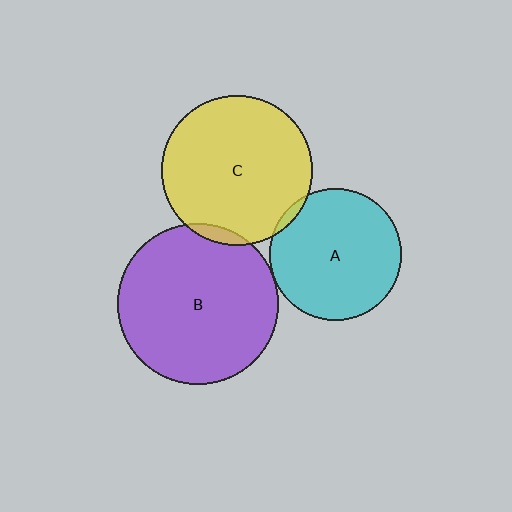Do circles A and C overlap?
Yes.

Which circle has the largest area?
Circle B (purple).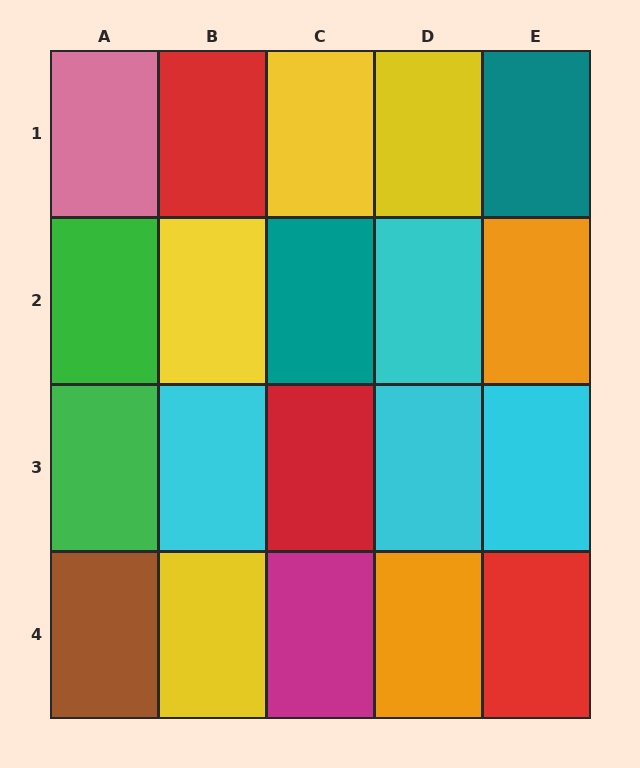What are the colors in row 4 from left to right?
Brown, yellow, magenta, orange, red.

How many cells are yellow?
4 cells are yellow.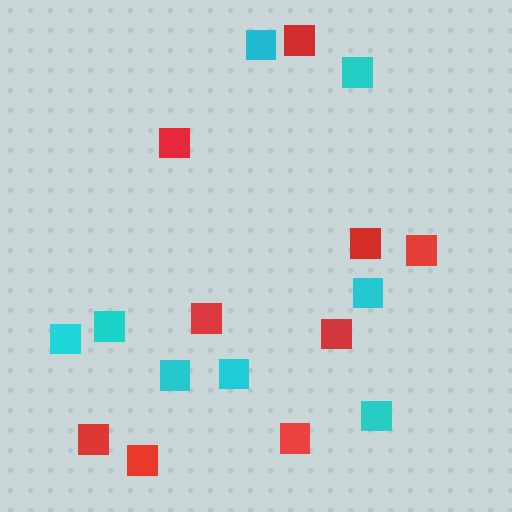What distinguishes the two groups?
There are 2 groups: one group of cyan squares (8) and one group of red squares (9).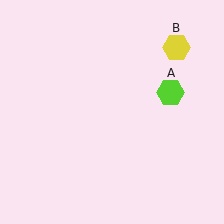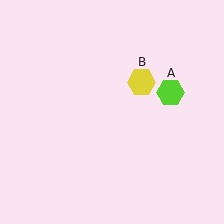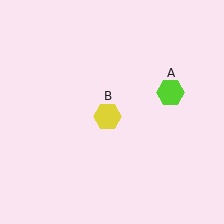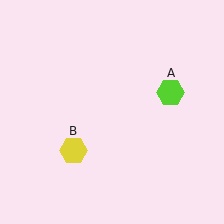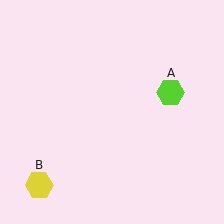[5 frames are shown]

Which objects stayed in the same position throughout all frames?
Lime hexagon (object A) remained stationary.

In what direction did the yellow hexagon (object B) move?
The yellow hexagon (object B) moved down and to the left.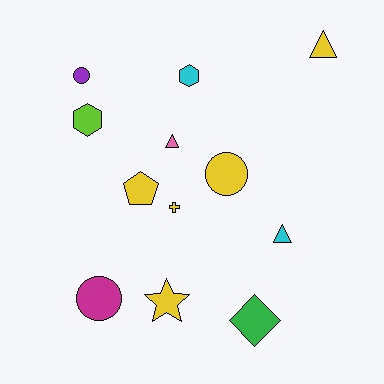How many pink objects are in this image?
There is 1 pink object.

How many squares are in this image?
There are no squares.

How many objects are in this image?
There are 12 objects.